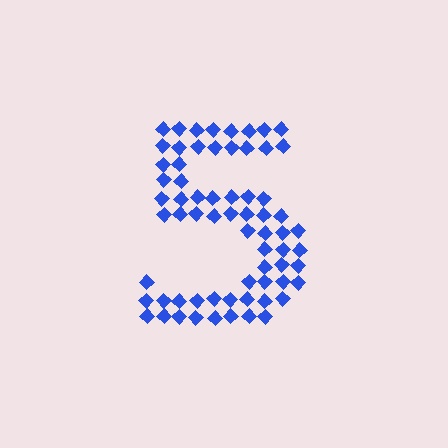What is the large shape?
The large shape is the digit 5.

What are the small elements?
The small elements are diamonds.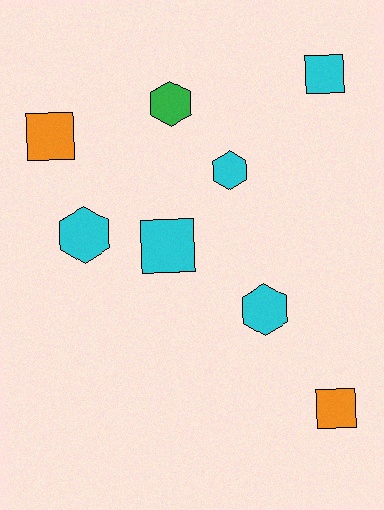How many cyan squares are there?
There are 2 cyan squares.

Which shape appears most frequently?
Hexagon, with 4 objects.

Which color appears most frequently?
Cyan, with 5 objects.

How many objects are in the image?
There are 8 objects.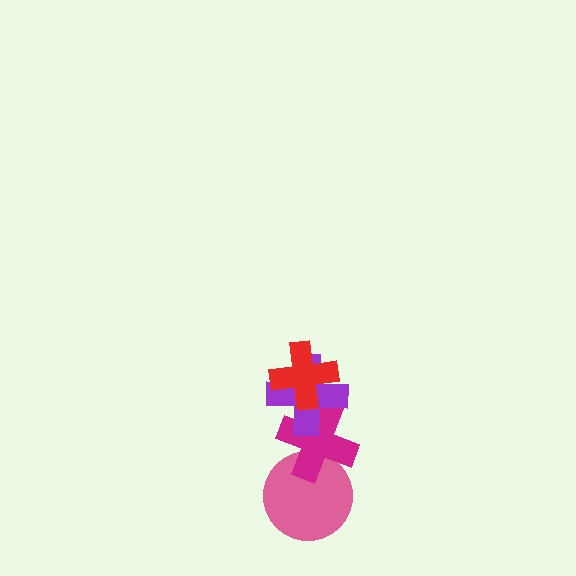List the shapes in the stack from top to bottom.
From top to bottom: the red cross, the purple cross, the magenta cross, the pink circle.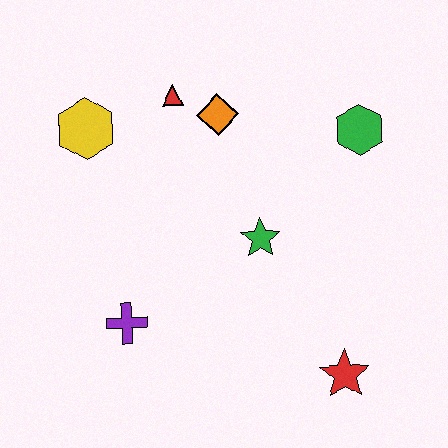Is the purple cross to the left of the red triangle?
Yes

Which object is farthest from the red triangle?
The red star is farthest from the red triangle.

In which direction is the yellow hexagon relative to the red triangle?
The yellow hexagon is to the left of the red triangle.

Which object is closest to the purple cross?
The green star is closest to the purple cross.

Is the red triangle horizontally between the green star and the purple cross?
Yes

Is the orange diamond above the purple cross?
Yes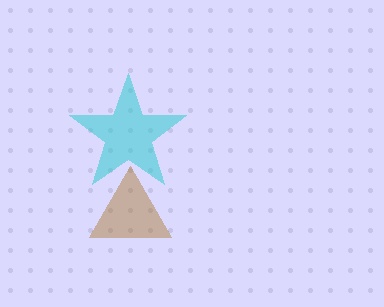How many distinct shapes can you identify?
There are 2 distinct shapes: a brown triangle, a cyan star.